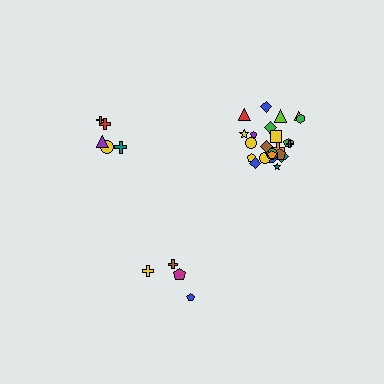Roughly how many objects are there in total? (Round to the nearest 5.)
Roughly 35 objects in total.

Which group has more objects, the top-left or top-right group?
The top-right group.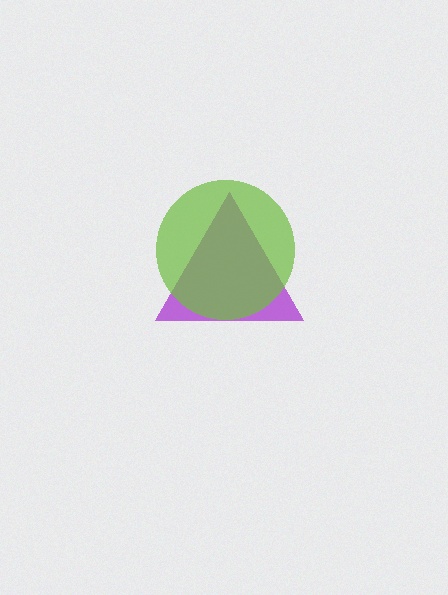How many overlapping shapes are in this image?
There are 2 overlapping shapes in the image.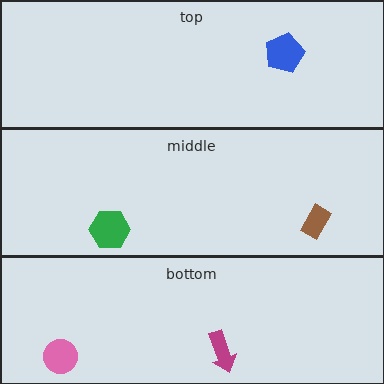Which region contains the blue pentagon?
The top region.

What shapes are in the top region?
The blue pentagon.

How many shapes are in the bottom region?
2.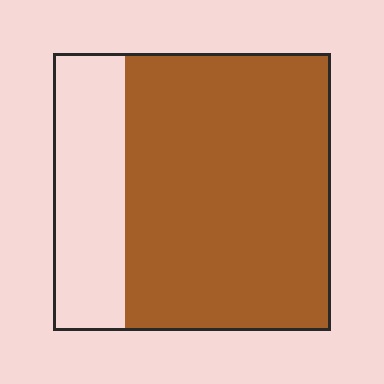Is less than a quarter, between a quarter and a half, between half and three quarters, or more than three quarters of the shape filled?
Between half and three quarters.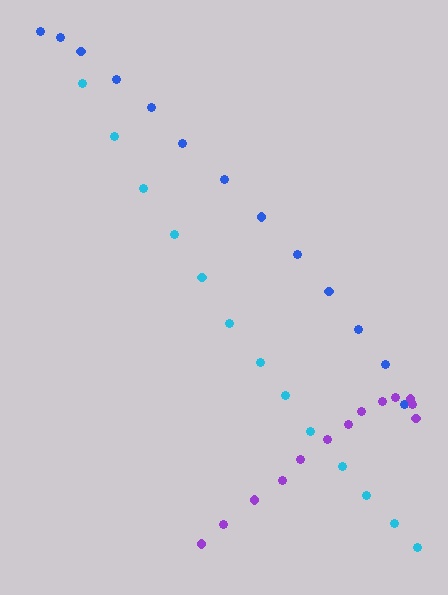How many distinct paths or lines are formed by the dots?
There are 3 distinct paths.